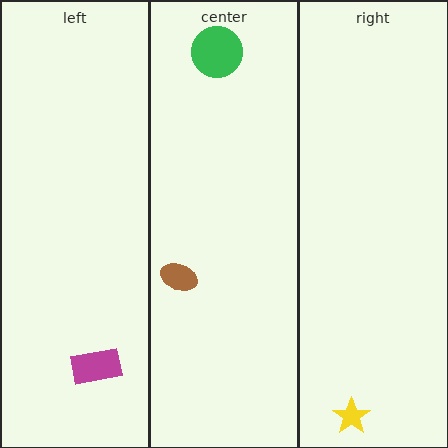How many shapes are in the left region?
1.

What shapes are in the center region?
The green circle, the brown ellipse.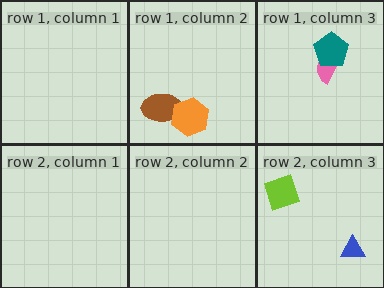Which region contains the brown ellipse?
The row 1, column 2 region.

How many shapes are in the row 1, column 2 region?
2.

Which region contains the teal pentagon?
The row 1, column 3 region.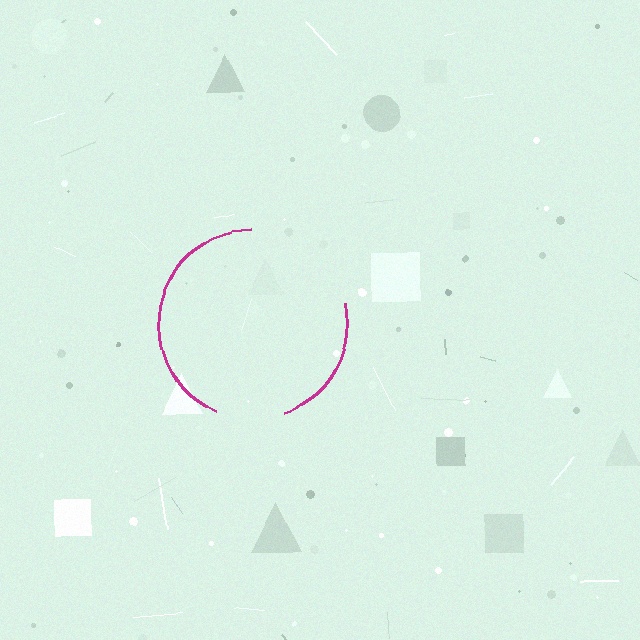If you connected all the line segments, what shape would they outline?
They would outline a circle.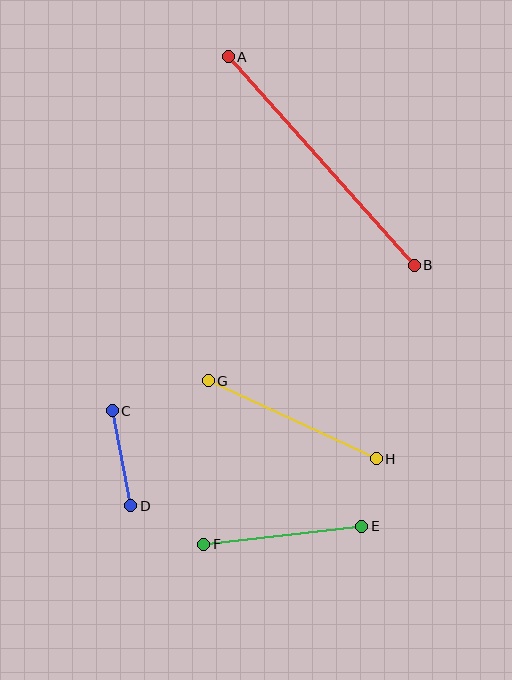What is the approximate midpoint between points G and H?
The midpoint is at approximately (292, 420) pixels.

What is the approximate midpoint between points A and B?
The midpoint is at approximately (321, 161) pixels.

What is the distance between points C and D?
The distance is approximately 96 pixels.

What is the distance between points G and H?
The distance is approximately 185 pixels.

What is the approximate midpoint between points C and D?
The midpoint is at approximately (122, 458) pixels.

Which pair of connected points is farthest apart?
Points A and B are farthest apart.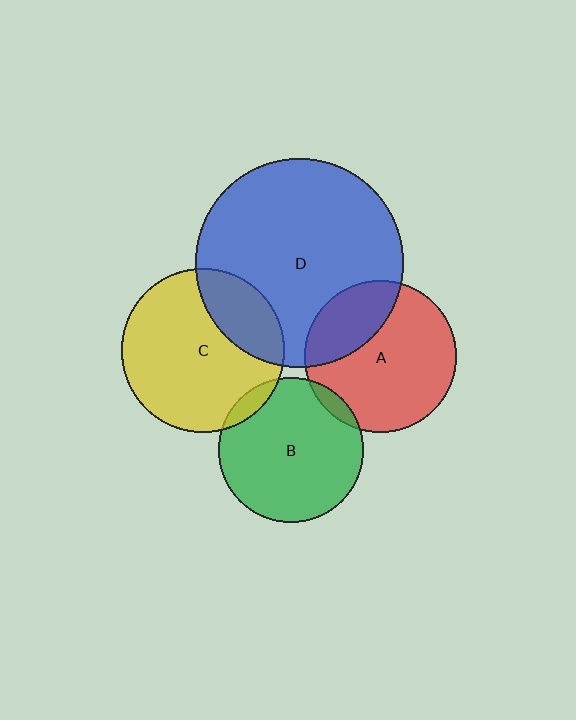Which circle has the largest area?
Circle D (blue).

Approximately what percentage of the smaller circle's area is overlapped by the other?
Approximately 5%.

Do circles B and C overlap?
Yes.